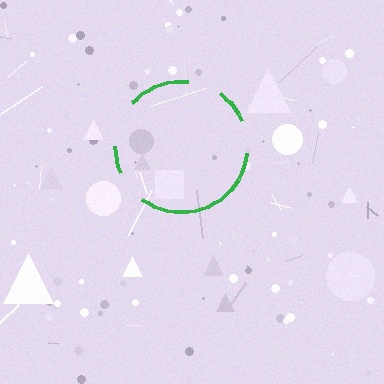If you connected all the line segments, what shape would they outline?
They would outline a circle.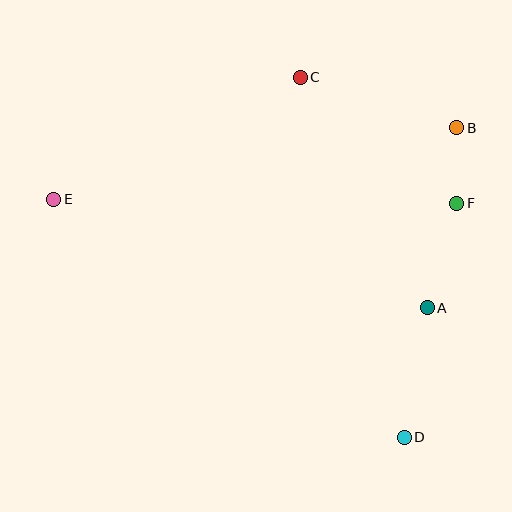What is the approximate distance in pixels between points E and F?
The distance between E and F is approximately 403 pixels.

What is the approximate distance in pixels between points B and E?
The distance between B and E is approximately 409 pixels.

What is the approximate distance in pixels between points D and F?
The distance between D and F is approximately 240 pixels.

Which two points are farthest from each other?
Points D and E are farthest from each other.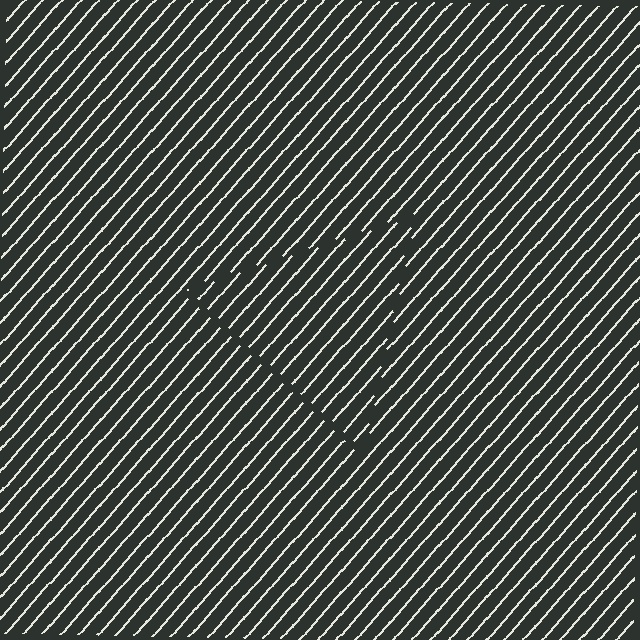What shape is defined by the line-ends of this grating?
An illusory triangle. The interior of the shape contains the same grating, shifted by half a period — the contour is defined by the phase discontinuity where line-ends from the inner and outer gratings abut.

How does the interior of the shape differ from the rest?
The interior of the shape contains the same grating, shifted by half a period — the contour is defined by the phase discontinuity where line-ends from the inner and outer gratings abut.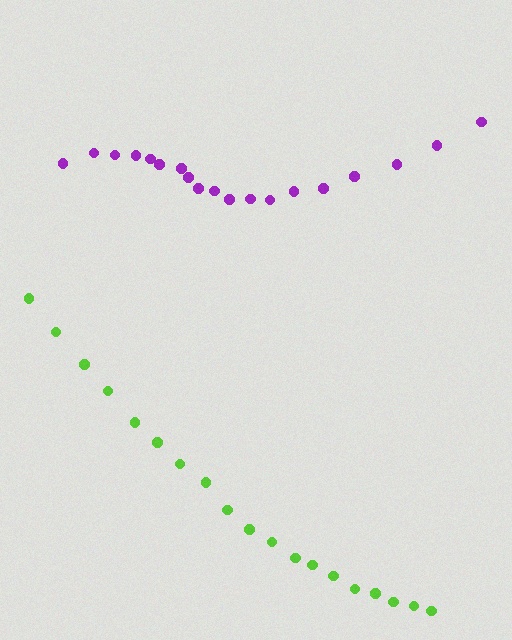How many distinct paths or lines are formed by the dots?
There are 2 distinct paths.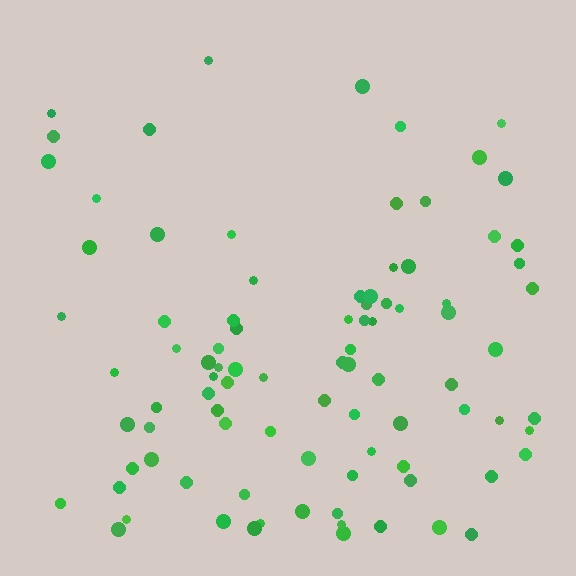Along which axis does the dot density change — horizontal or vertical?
Vertical.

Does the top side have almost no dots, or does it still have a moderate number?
Still a moderate number, just noticeably fewer than the bottom.